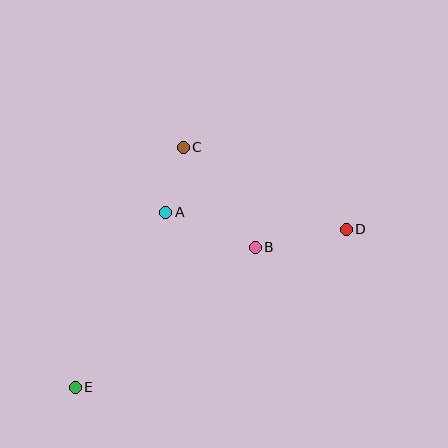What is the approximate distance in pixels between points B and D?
The distance between B and D is approximately 92 pixels.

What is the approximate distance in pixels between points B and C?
The distance between B and C is approximately 124 pixels.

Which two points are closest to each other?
Points A and C are closest to each other.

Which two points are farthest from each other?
Points D and E are farthest from each other.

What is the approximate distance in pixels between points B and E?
The distance between B and E is approximately 228 pixels.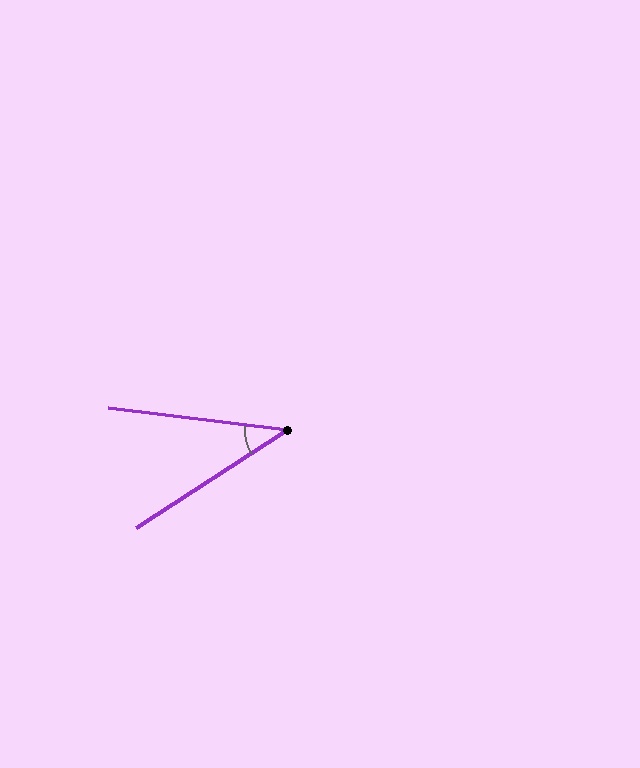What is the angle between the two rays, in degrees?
Approximately 40 degrees.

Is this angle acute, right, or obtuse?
It is acute.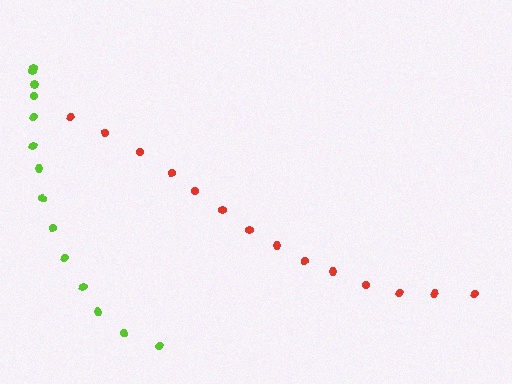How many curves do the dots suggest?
There are 2 distinct paths.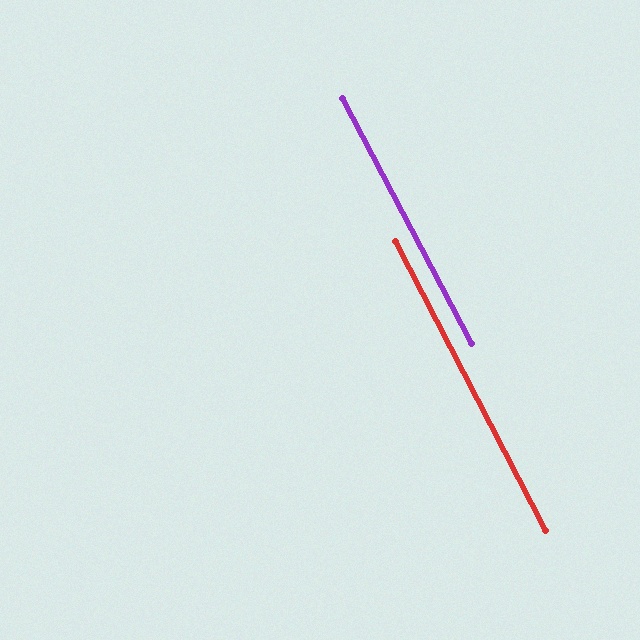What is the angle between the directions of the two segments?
Approximately 0 degrees.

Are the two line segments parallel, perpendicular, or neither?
Parallel — their directions differ by only 0.2°.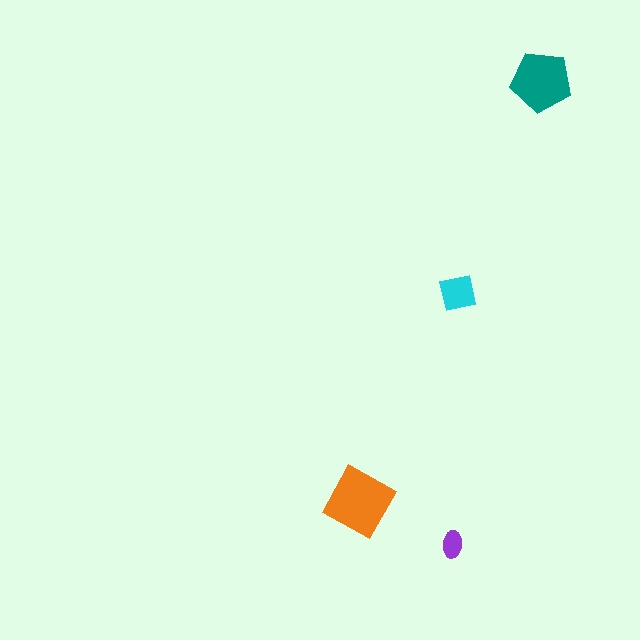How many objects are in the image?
There are 4 objects in the image.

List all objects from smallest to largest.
The purple ellipse, the cyan square, the teal pentagon, the orange diamond.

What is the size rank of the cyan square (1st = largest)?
3rd.